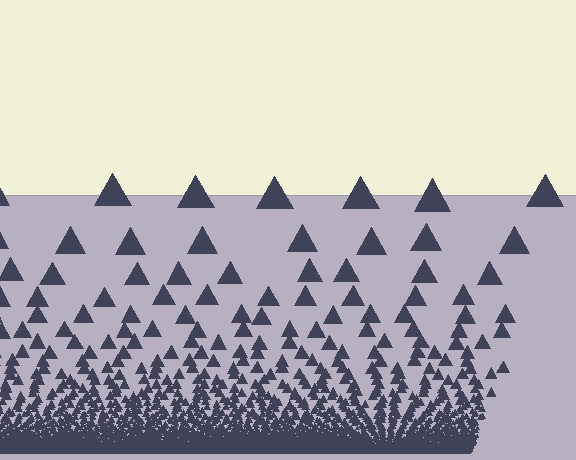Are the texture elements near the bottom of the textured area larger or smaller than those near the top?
Smaller. The gradient is inverted — elements near the bottom are smaller and denser.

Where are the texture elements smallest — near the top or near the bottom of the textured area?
Near the bottom.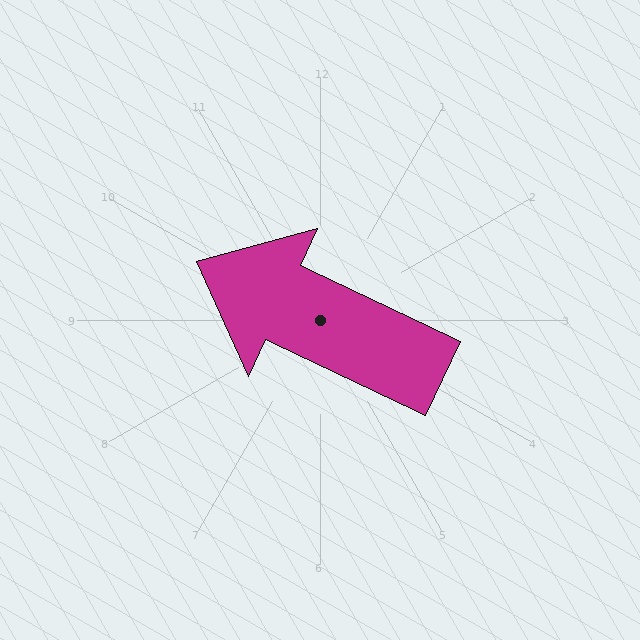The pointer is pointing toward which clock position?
Roughly 10 o'clock.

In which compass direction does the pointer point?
Northwest.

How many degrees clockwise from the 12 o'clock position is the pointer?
Approximately 295 degrees.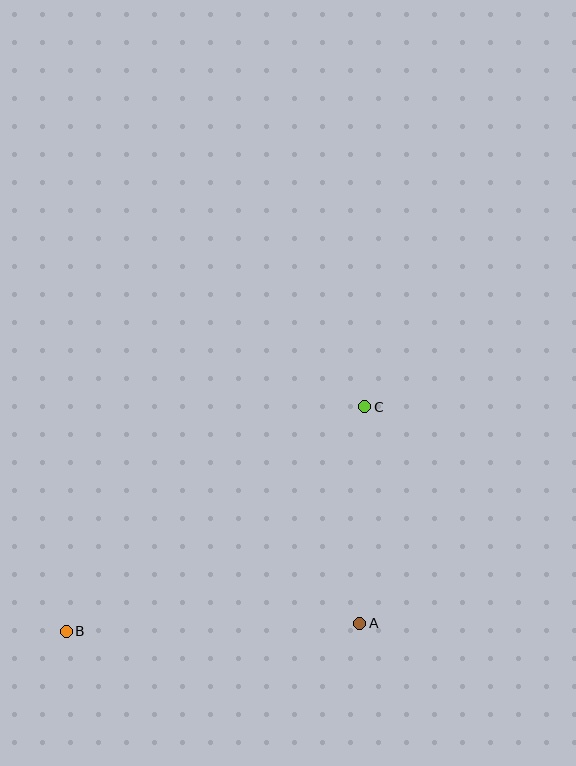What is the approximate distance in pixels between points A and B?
The distance between A and B is approximately 294 pixels.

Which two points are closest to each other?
Points A and C are closest to each other.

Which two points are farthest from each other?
Points B and C are farthest from each other.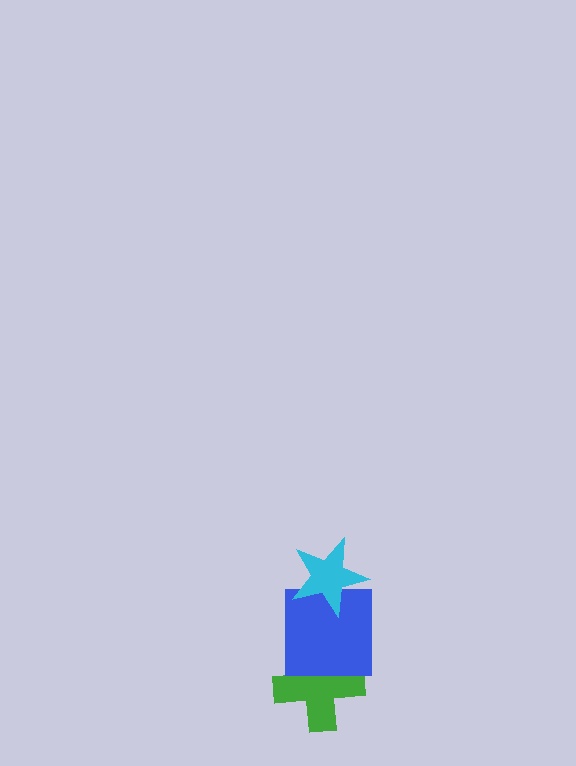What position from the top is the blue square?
The blue square is 2nd from the top.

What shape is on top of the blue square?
The cyan star is on top of the blue square.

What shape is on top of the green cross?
The blue square is on top of the green cross.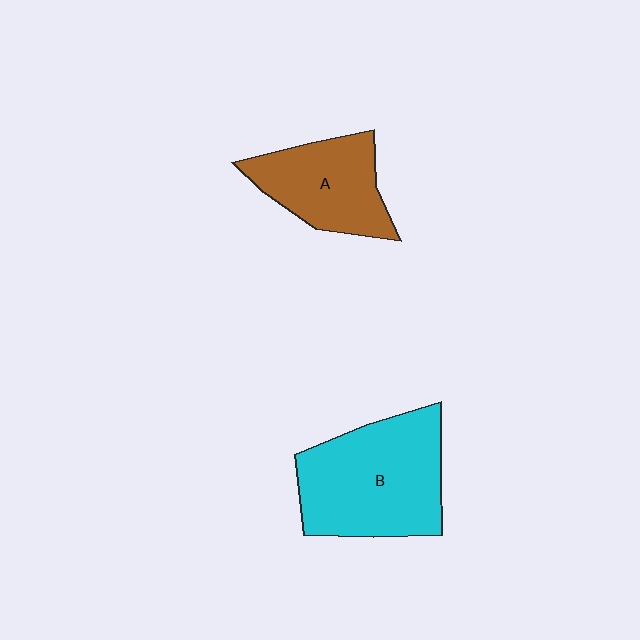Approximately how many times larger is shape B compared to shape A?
Approximately 1.5 times.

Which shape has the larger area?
Shape B (cyan).